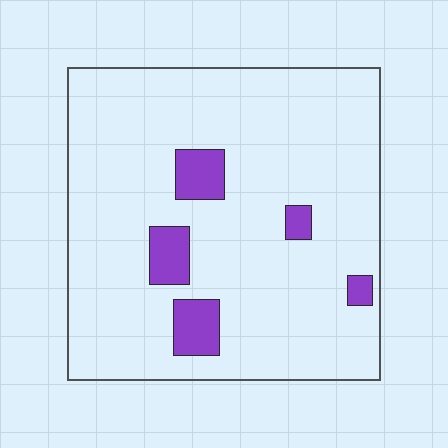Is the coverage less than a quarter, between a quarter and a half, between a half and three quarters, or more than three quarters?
Less than a quarter.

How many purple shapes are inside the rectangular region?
5.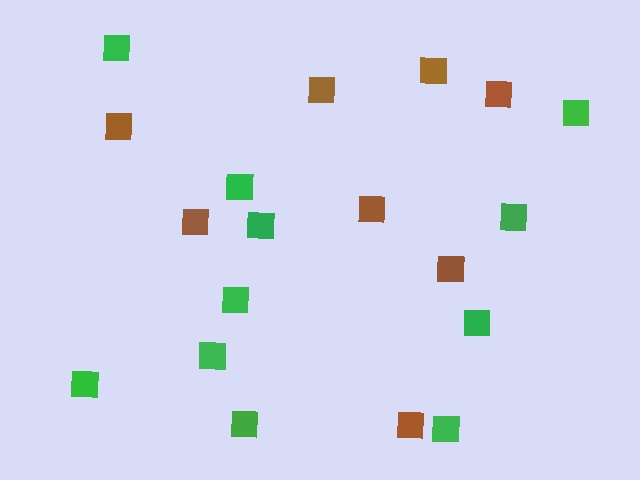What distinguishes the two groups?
There are 2 groups: one group of green squares (11) and one group of brown squares (8).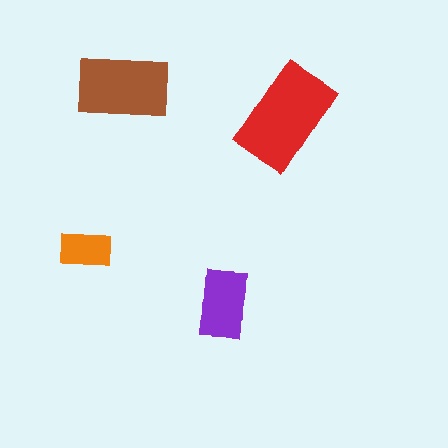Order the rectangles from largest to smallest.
the red one, the brown one, the purple one, the orange one.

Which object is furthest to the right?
The red rectangle is rightmost.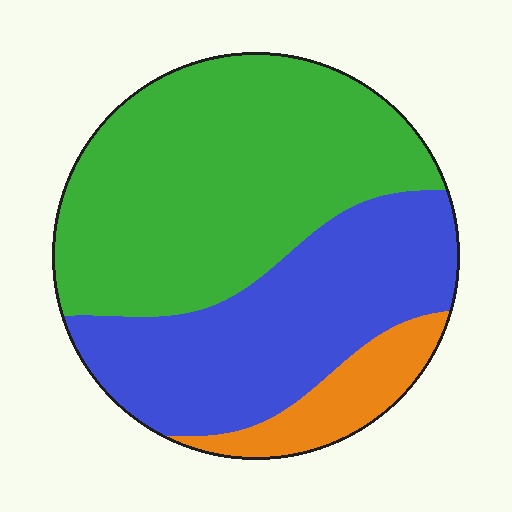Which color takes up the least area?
Orange, at roughly 10%.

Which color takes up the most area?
Green, at roughly 50%.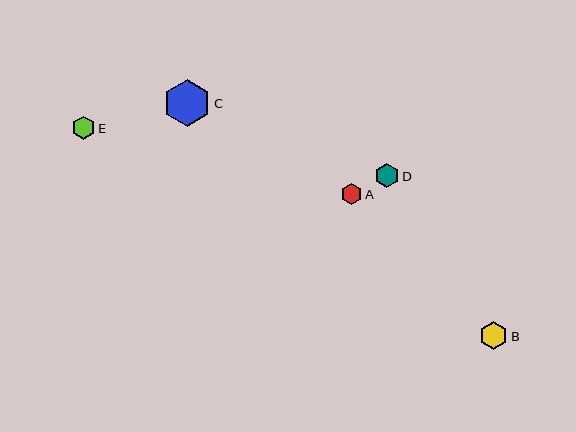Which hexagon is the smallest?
Hexagon A is the smallest with a size of approximately 21 pixels.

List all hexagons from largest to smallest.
From largest to smallest: C, B, D, E, A.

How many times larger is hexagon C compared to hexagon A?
Hexagon C is approximately 2.2 times the size of hexagon A.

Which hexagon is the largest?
Hexagon C is the largest with a size of approximately 47 pixels.